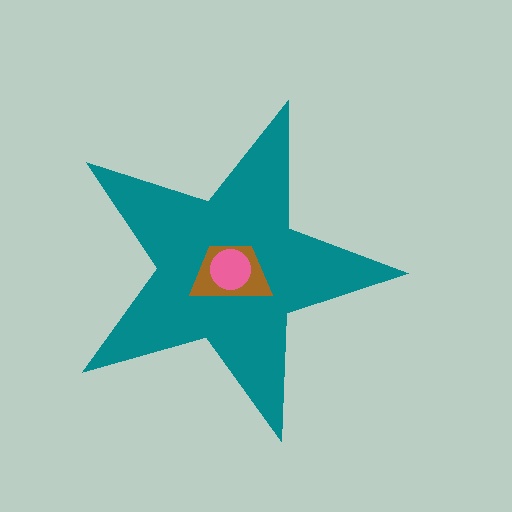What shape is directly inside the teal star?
The brown trapezoid.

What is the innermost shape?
The pink circle.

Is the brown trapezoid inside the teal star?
Yes.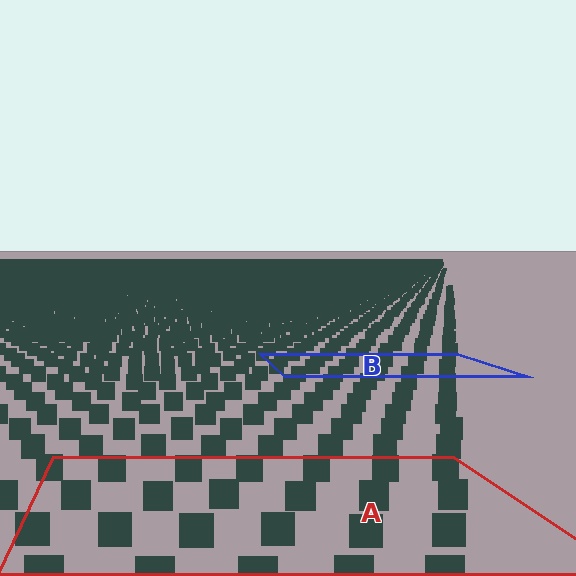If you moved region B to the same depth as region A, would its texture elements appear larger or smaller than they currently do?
They would appear larger. At a closer depth, the same texture elements are projected at a bigger on-screen size.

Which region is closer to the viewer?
Region A is closer. The texture elements there are larger and more spread out.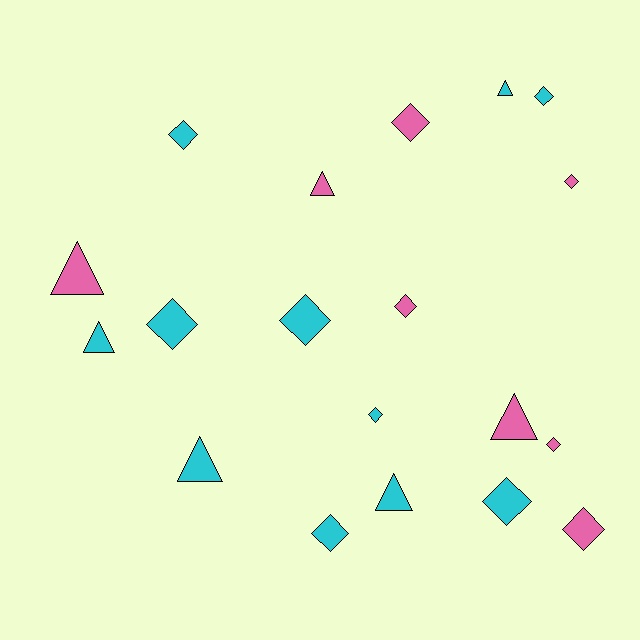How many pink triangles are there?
There are 3 pink triangles.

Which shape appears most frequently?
Diamond, with 12 objects.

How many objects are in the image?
There are 19 objects.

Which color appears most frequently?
Cyan, with 11 objects.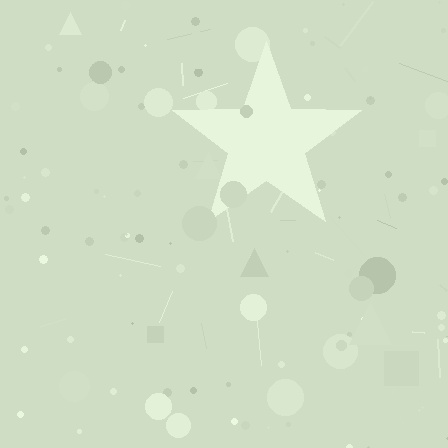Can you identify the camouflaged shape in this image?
The camouflaged shape is a star.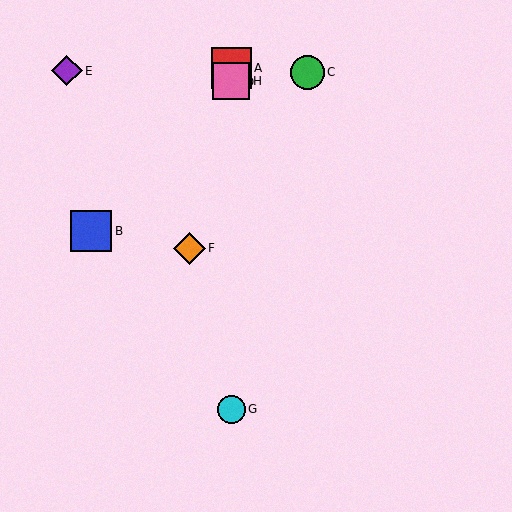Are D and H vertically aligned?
Yes, both are at x≈231.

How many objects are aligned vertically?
4 objects (A, D, G, H) are aligned vertically.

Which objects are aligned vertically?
Objects A, D, G, H are aligned vertically.